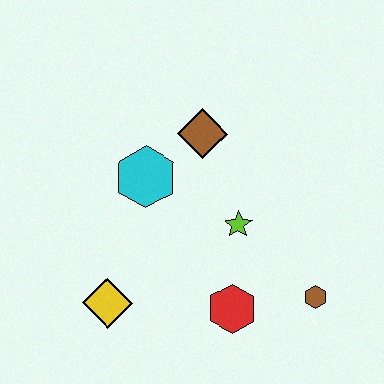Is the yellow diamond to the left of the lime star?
Yes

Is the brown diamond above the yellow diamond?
Yes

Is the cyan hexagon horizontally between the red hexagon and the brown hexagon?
No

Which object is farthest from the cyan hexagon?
The brown hexagon is farthest from the cyan hexagon.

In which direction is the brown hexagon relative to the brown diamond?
The brown hexagon is below the brown diamond.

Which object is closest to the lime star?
The red hexagon is closest to the lime star.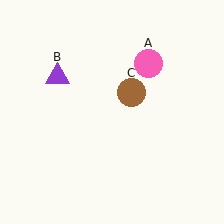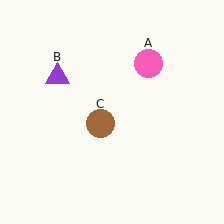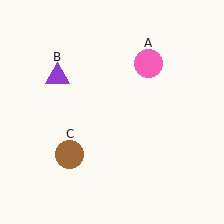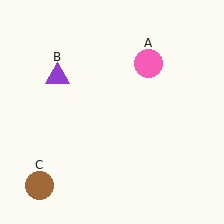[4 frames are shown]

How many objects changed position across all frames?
1 object changed position: brown circle (object C).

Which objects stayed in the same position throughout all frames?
Pink circle (object A) and purple triangle (object B) remained stationary.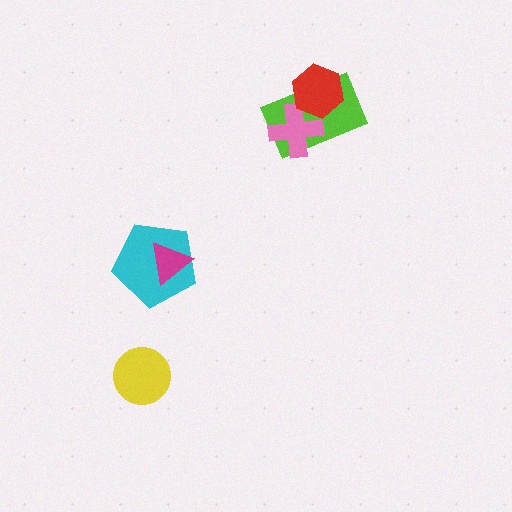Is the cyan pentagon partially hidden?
Yes, it is partially covered by another shape.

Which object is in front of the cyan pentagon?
The magenta triangle is in front of the cyan pentagon.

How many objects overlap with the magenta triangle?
1 object overlaps with the magenta triangle.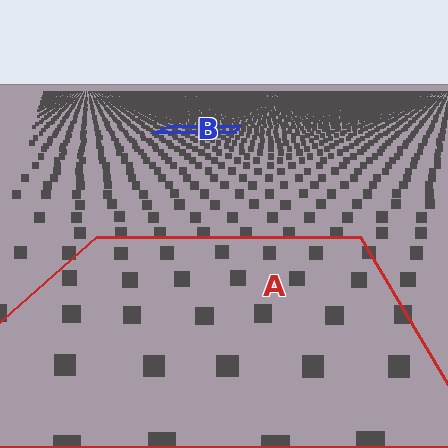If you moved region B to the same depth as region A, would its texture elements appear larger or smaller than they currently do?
They would appear larger. At a closer depth, the same texture elements are projected at a bigger on-screen size.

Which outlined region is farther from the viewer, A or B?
Region B is farther from the viewer — the texture elements inside it appear smaller and more densely packed.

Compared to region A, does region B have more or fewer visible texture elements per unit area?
Region B has more texture elements per unit area — they are packed more densely because it is farther away.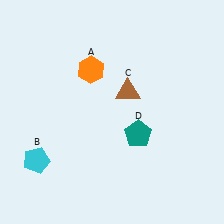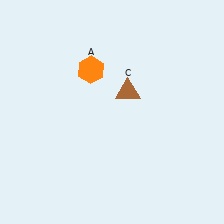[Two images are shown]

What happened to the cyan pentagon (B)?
The cyan pentagon (B) was removed in Image 2. It was in the bottom-left area of Image 1.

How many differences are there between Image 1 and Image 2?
There are 2 differences between the two images.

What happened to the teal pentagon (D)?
The teal pentagon (D) was removed in Image 2. It was in the bottom-right area of Image 1.